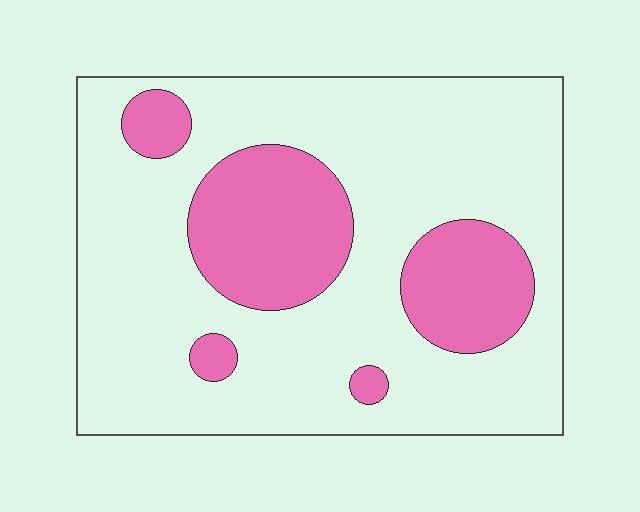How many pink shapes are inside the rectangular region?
5.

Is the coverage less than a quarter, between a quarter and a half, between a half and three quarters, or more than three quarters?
Less than a quarter.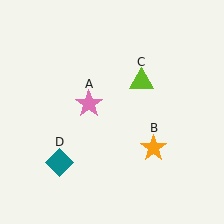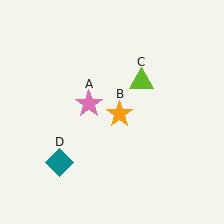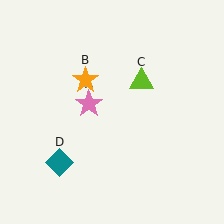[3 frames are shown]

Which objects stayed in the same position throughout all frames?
Pink star (object A) and lime triangle (object C) and teal diamond (object D) remained stationary.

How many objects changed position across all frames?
1 object changed position: orange star (object B).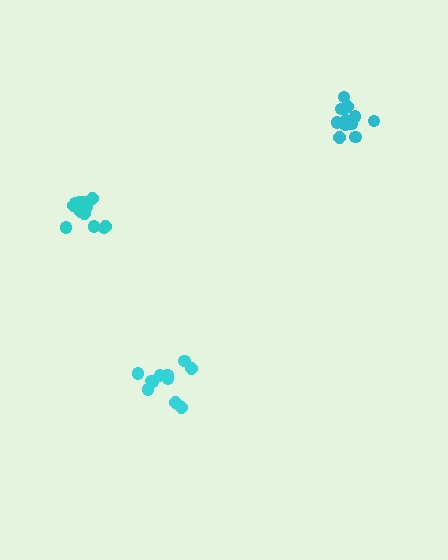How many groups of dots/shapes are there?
There are 3 groups.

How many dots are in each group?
Group 1: 11 dots, Group 2: 12 dots, Group 3: 12 dots (35 total).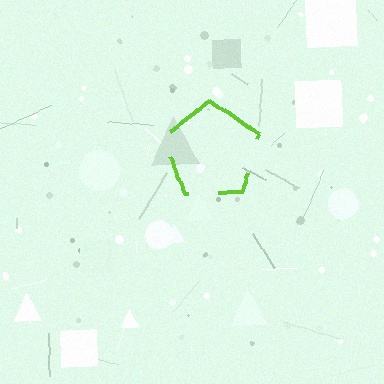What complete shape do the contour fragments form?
The contour fragments form a pentagon.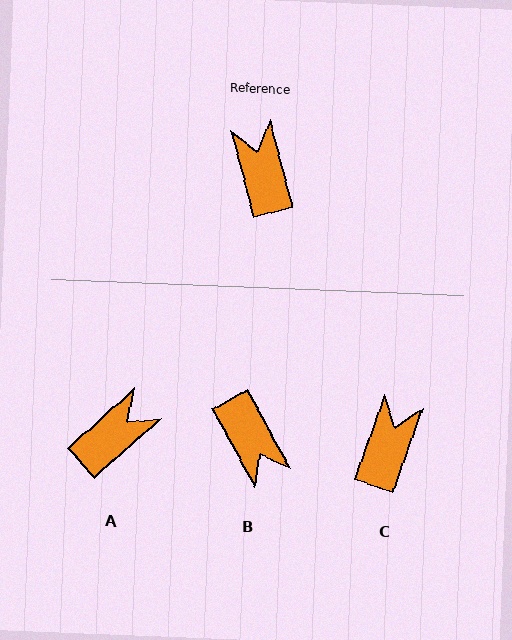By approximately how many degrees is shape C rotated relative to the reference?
Approximately 33 degrees clockwise.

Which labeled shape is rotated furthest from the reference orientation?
B, about 166 degrees away.